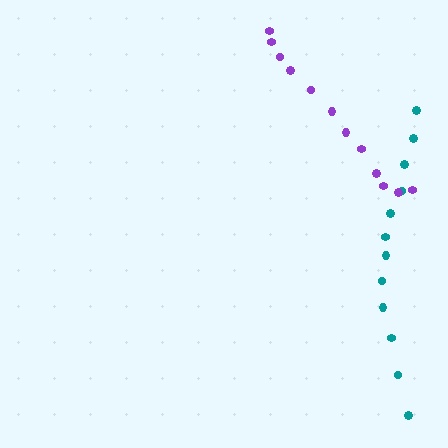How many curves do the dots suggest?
There are 2 distinct paths.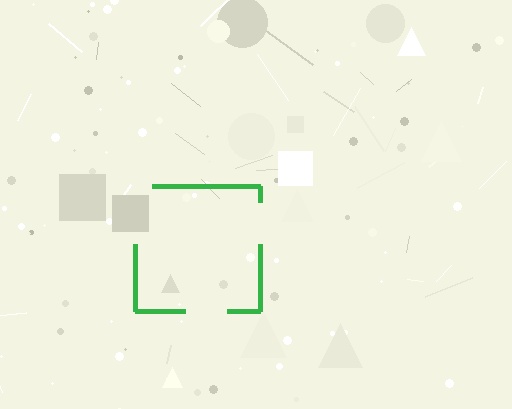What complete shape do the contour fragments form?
The contour fragments form a square.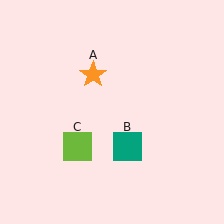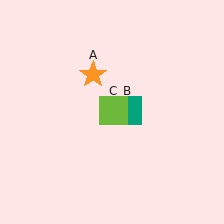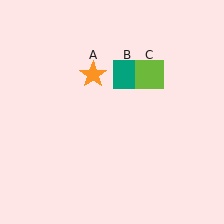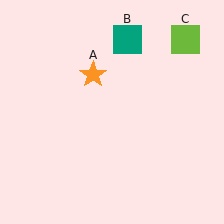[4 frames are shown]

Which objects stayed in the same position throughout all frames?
Orange star (object A) remained stationary.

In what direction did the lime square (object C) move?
The lime square (object C) moved up and to the right.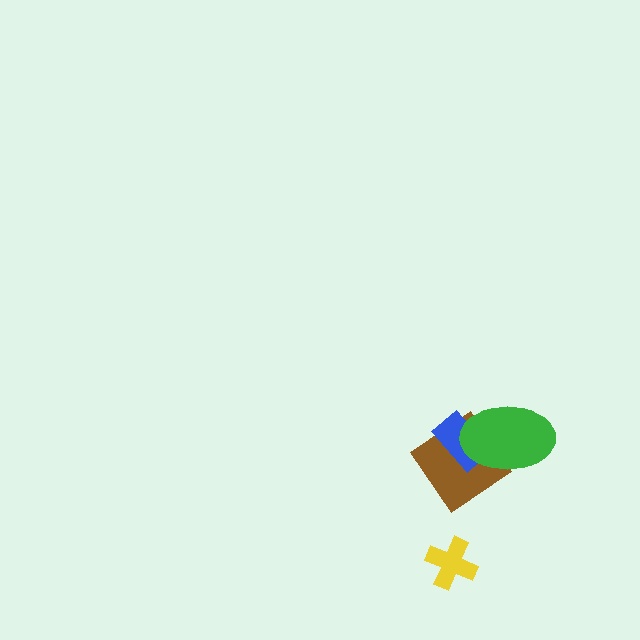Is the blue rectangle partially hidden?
Yes, it is partially covered by another shape.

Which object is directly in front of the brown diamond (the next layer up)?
The blue rectangle is directly in front of the brown diamond.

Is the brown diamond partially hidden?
Yes, it is partially covered by another shape.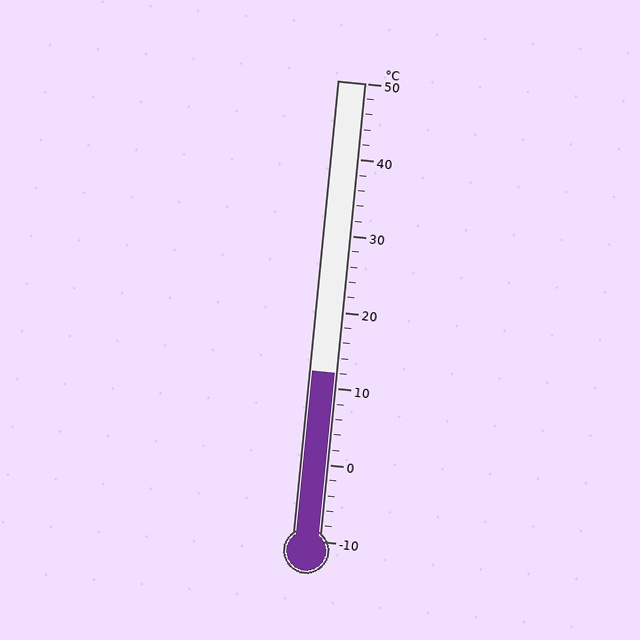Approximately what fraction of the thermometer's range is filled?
The thermometer is filled to approximately 35% of its range.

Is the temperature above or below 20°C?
The temperature is below 20°C.